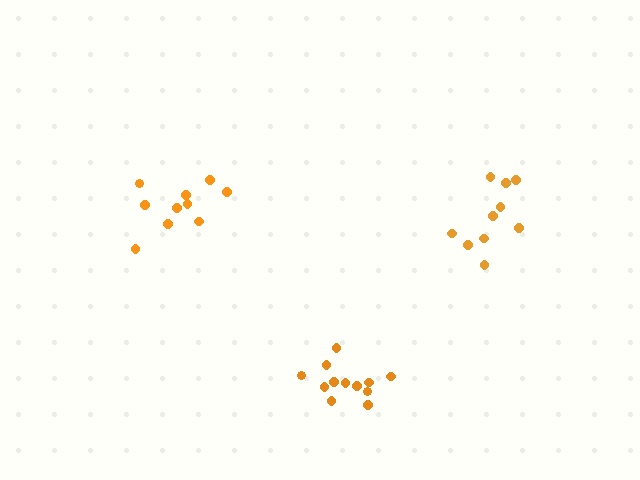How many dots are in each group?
Group 1: 10 dots, Group 2: 10 dots, Group 3: 12 dots (32 total).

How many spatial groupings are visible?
There are 3 spatial groupings.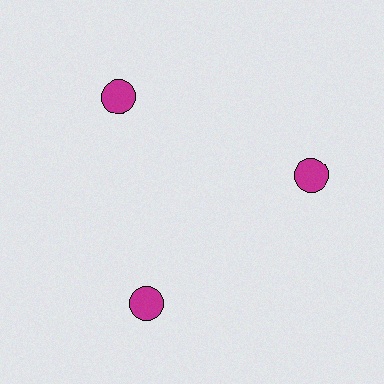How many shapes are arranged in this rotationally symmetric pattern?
There are 3 shapes, arranged in 3 groups of 1.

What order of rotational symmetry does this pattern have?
This pattern has 3-fold rotational symmetry.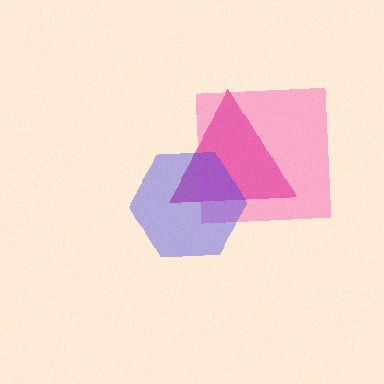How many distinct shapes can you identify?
There are 3 distinct shapes: a magenta triangle, a pink square, a blue hexagon.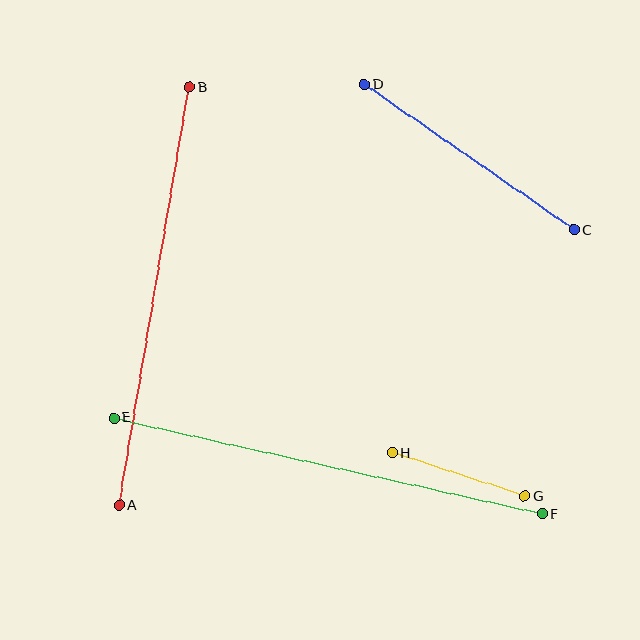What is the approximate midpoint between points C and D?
The midpoint is at approximately (469, 157) pixels.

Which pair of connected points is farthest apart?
Points E and F are farthest apart.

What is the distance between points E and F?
The distance is approximately 439 pixels.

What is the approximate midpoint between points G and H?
The midpoint is at approximately (458, 475) pixels.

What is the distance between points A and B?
The distance is approximately 424 pixels.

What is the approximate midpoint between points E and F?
The midpoint is at approximately (328, 466) pixels.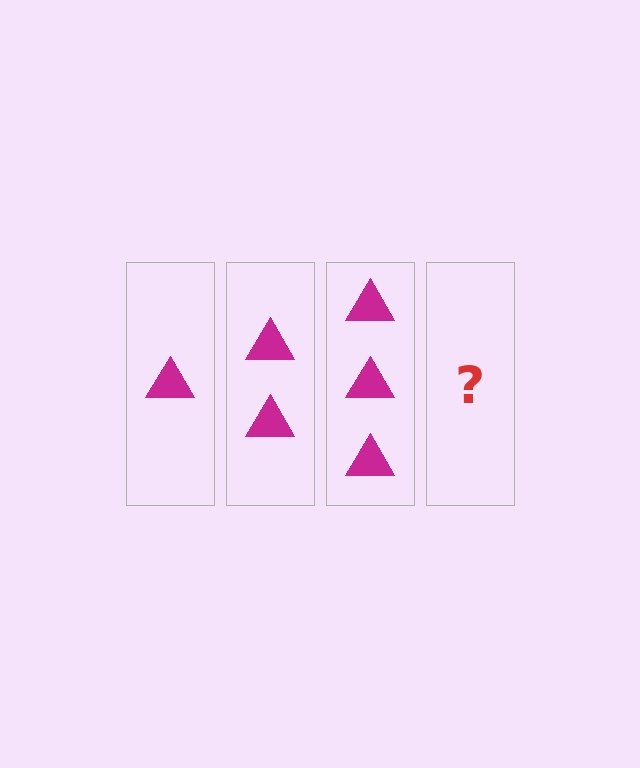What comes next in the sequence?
The next element should be 4 triangles.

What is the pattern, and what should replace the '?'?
The pattern is that each step adds one more triangle. The '?' should be 4 triangles.